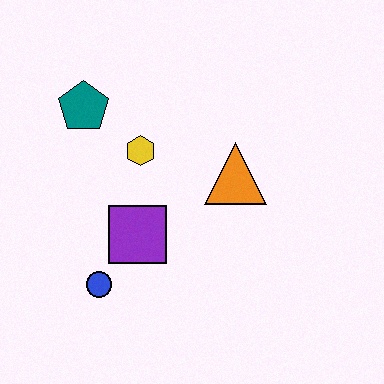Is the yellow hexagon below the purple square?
No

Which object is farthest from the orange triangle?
The blue circle is farthest from the orange triangle.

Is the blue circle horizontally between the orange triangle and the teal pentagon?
Yes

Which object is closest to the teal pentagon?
The yellow hexagon is closest to the teal pentagon.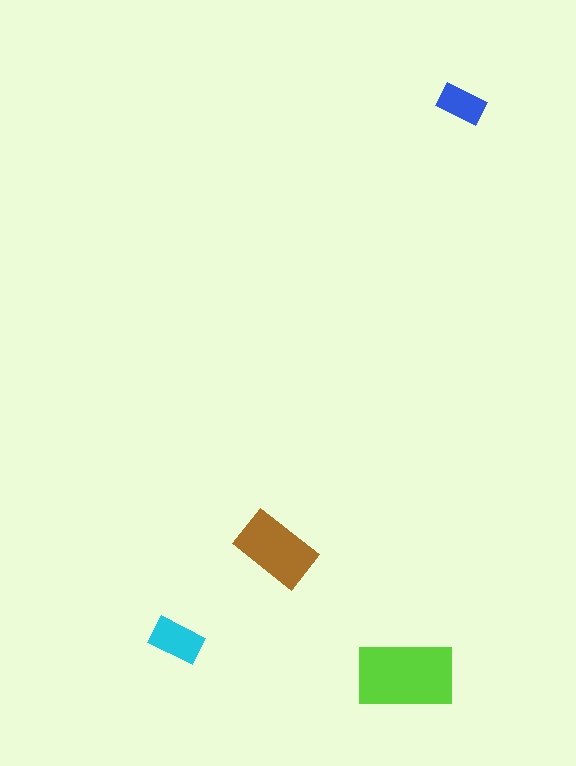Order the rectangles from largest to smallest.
the lime one, the brown one, the cyan one, the blue one.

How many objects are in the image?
There are 4 objects in the image.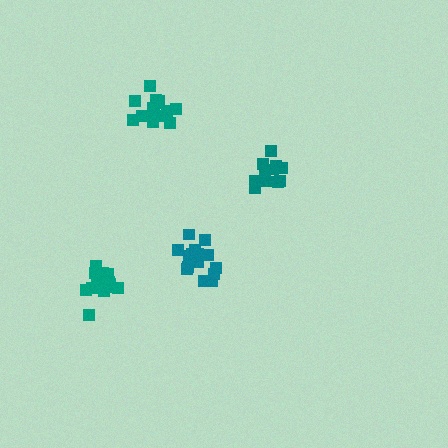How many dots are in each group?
Group 1: 14 dots, Group 2: 15 dots, Group 3: 16 dots, Group 4: 11 dots (56 total).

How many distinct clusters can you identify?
There are 4 distinct clusters.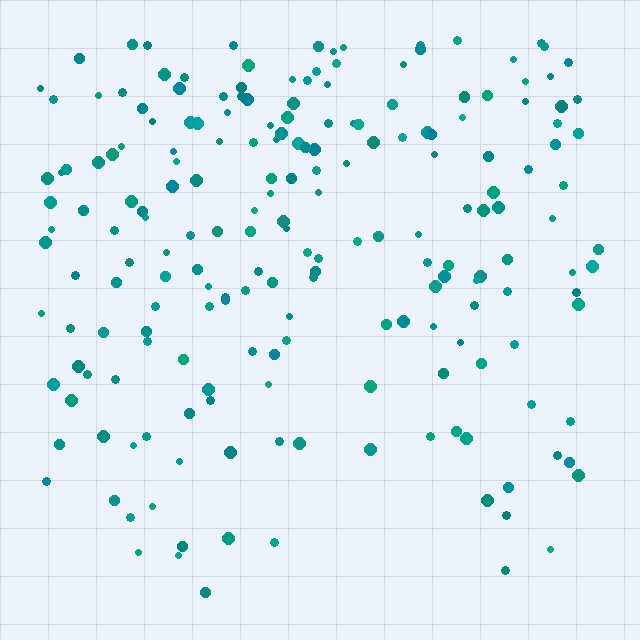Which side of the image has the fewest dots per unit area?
The bottom.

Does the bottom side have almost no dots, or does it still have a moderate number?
Still a moderate number, just noticeably fewer than the top.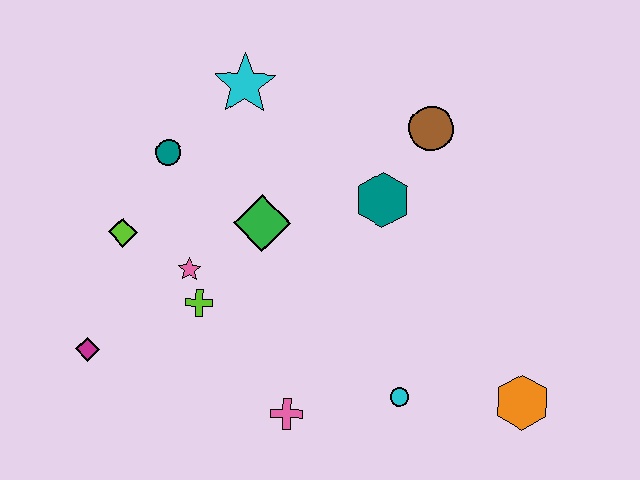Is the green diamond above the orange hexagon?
Yes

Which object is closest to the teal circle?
The lime diamond is closest to the teal circle.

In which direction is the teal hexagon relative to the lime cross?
The teal hexagon is to the right of the lime cross.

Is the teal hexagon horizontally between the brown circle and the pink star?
Yes